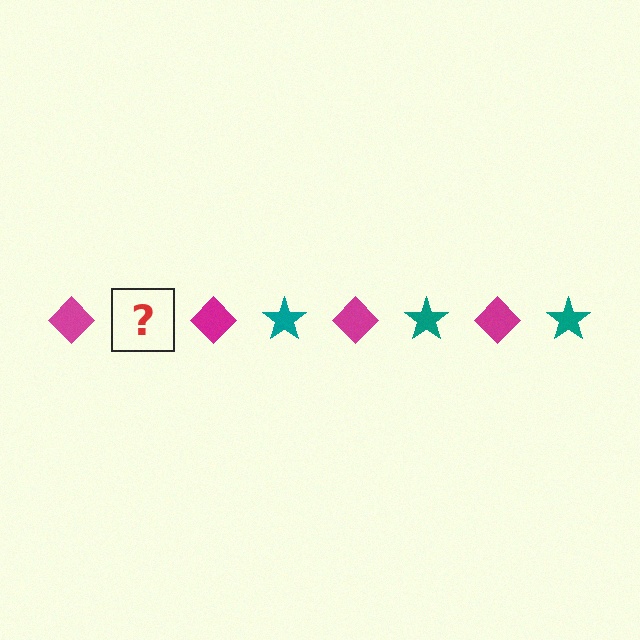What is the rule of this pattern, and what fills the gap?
The rule is that the pattern alternates between magenta diamond and teal star. The gap should be filled with a teal star.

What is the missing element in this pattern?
The missing element is a teal star.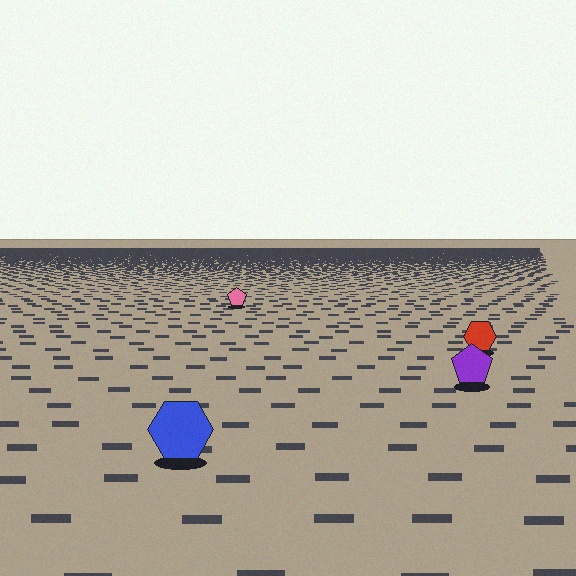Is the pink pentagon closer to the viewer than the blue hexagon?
No. The blue hexagon is closer — you can tell from the texture gradient: the ground texture is coarser near it.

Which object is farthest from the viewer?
The pink pentagon is farthest from the viewer. It appears smaller and the ground texture around it is denser.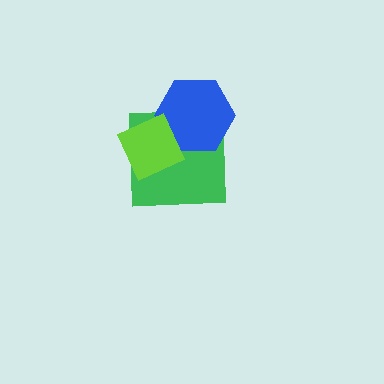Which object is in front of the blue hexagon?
The lime square is in front of the blue hexagon.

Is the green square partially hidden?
Yes, it is partially covered by another shape.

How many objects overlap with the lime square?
2 objects overlap with the lime square.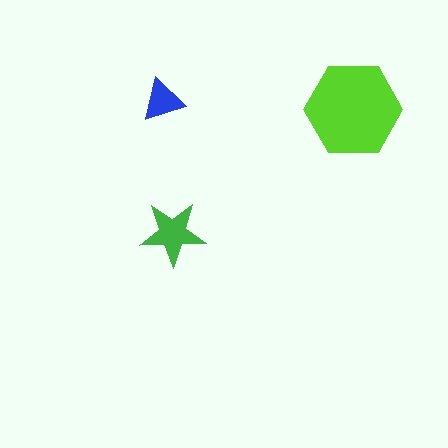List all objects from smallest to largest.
The blue triangle, the green star, the lime hexagon.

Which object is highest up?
The blue triangle is topmost.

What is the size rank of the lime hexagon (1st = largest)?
1st.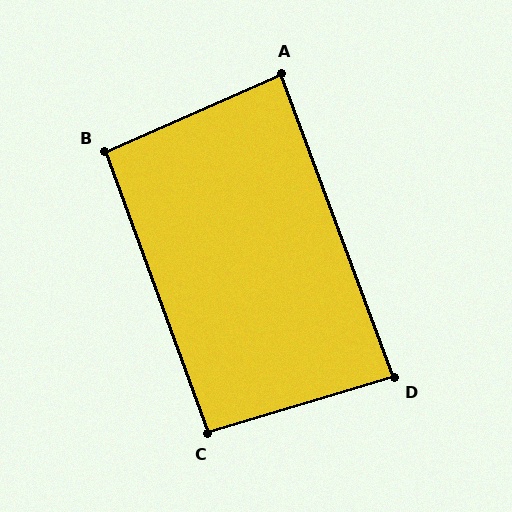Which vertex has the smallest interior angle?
D, at approximately 86 degrees.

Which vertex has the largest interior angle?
B, at approximately 94 degrees.